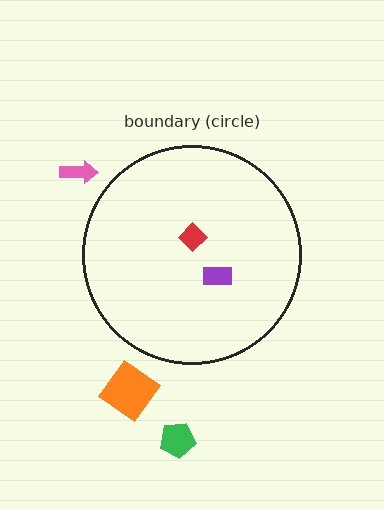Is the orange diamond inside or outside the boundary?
Outside.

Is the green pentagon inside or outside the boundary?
Outside.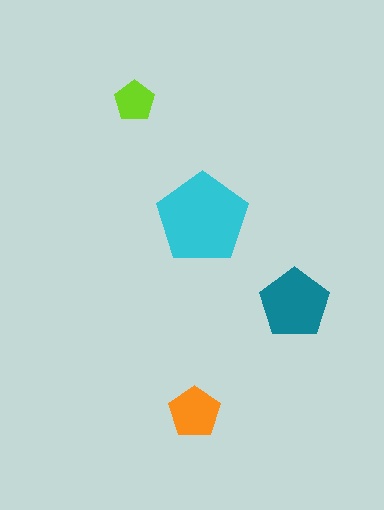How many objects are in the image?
There are 4 objects in the image.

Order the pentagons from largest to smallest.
the cyan one, the teal one, the orange one, the lime one.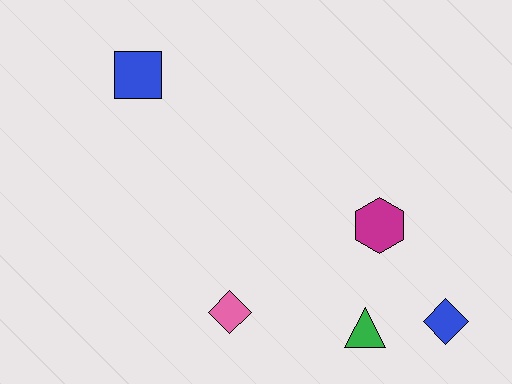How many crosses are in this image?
There are no crosses.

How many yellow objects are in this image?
There are no yellow objects.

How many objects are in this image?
There are 5 objects.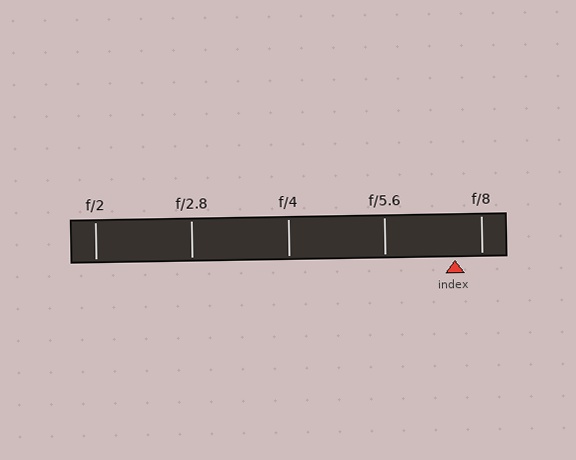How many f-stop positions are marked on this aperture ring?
There are 5 f-stop positions marked.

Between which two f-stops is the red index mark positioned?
The index mark is between f/5.6 and f/8.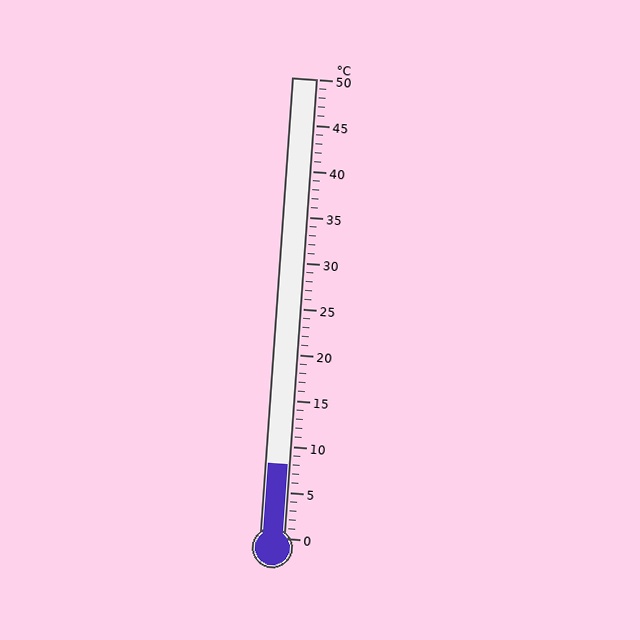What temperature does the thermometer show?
The thermometer shows approximately 8°C.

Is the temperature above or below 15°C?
The temperature is below 15°C.